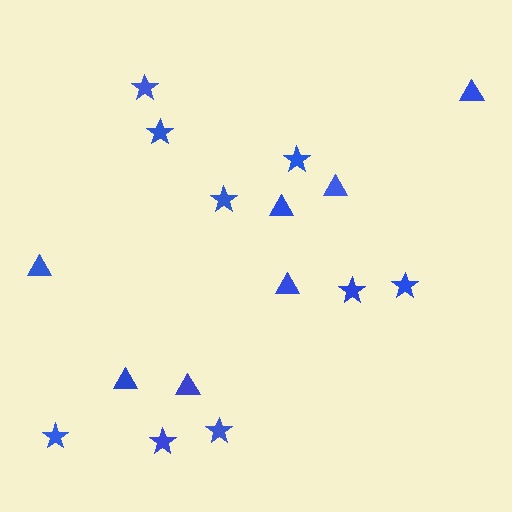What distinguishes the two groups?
There are 2 groups: one group of stars (9) and one group of triangles (7).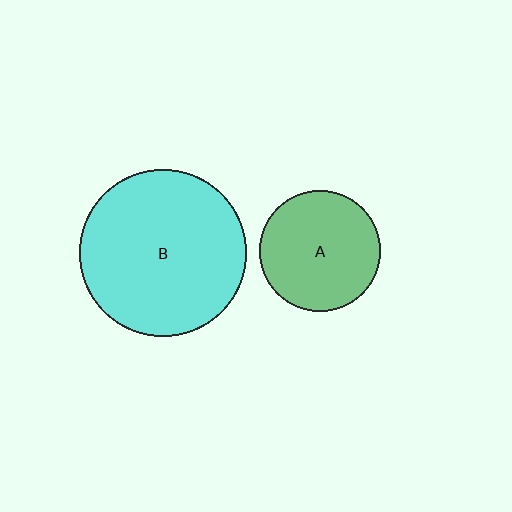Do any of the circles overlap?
No, none of the circles overlap.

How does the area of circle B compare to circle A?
Approximately 1.9 times.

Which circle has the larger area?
Circle B (cyan).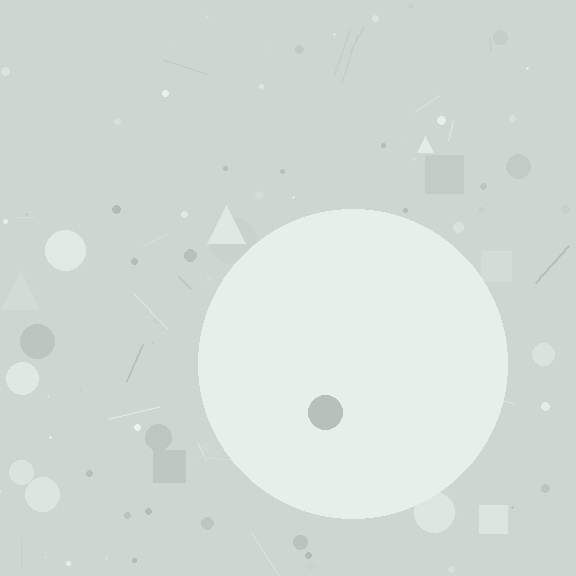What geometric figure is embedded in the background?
A circle is embedded in the background.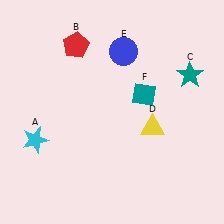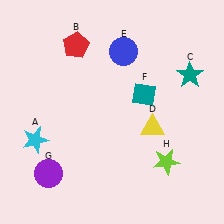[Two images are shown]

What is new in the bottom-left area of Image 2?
A purple circle (G) was added in the bottom-left area of Image 2.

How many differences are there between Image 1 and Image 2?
There are 2 differences between the two images.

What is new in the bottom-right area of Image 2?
A lime star (H) was added in the bottom-right area of Image 2.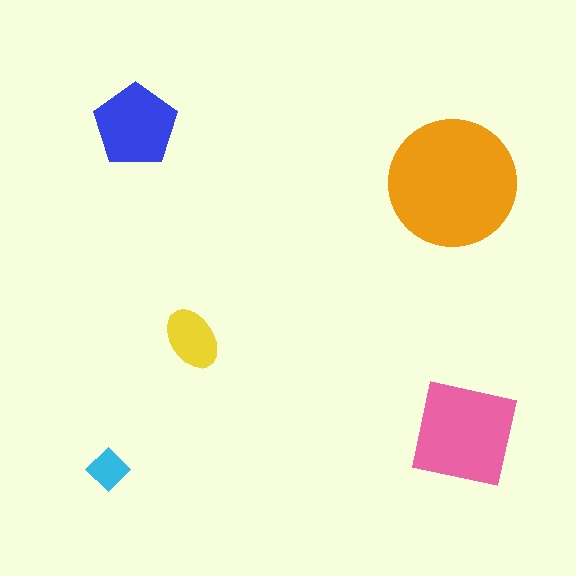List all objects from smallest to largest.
The cyan diamond, the yellow ellipse, the blue pentagon, the pink square, the orange circle.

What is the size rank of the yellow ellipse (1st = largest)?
4th.